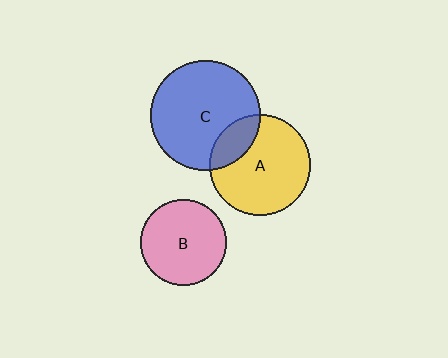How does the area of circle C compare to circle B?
Approximately 1.7 times.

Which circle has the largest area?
Circle C (blue).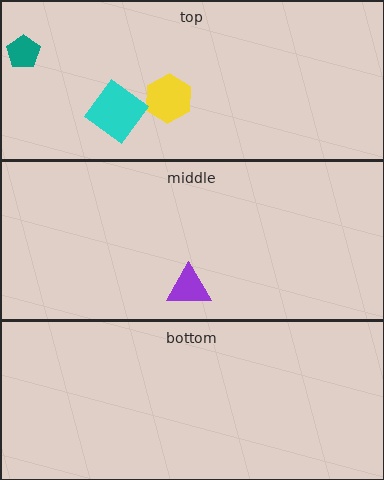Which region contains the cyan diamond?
The top region.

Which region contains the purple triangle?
The middle region.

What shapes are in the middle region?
The purple triangle.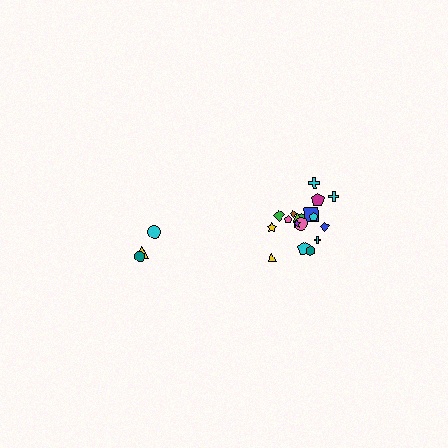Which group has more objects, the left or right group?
The right group.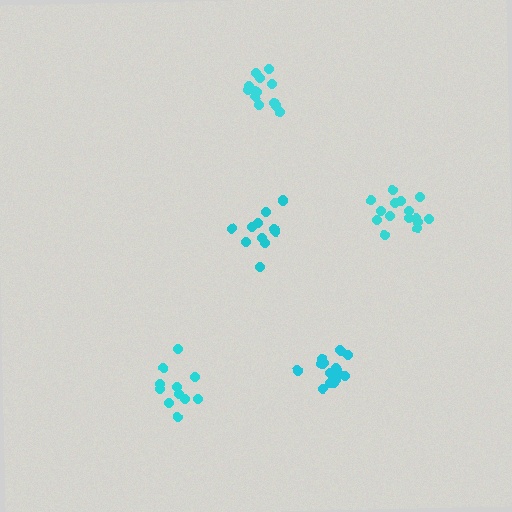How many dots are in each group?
Group 1: 15 dots, Group 2: 13 dots, Group 3: 13 dots, Group 4: 15 dots, Group 5: 11 dots (67 total).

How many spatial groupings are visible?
There are 5 spatial groupings.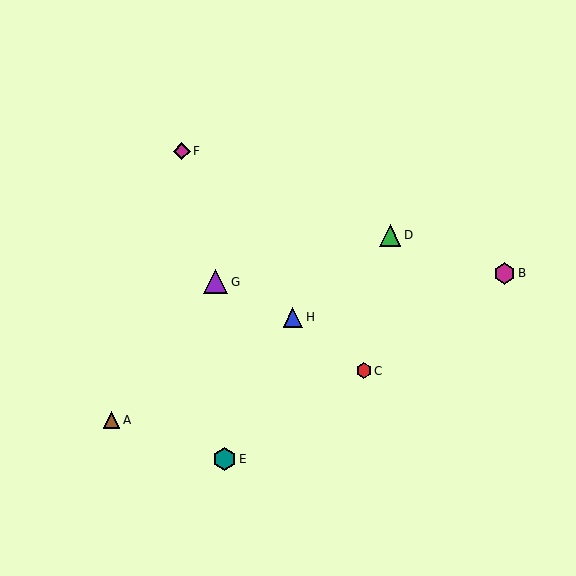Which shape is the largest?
The purple triangle (labeled G) is the largest.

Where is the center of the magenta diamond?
The center of the magenta diamond is at (182, 151).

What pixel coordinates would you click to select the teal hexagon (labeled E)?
Click at (225, 459) to select the teal hexagon E.